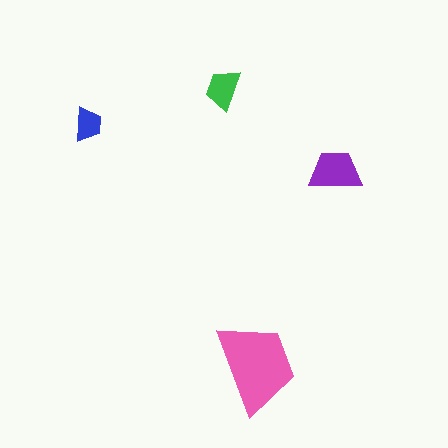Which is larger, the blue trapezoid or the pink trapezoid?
The pink one.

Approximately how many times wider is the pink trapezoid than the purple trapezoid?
About 1.5 times wider.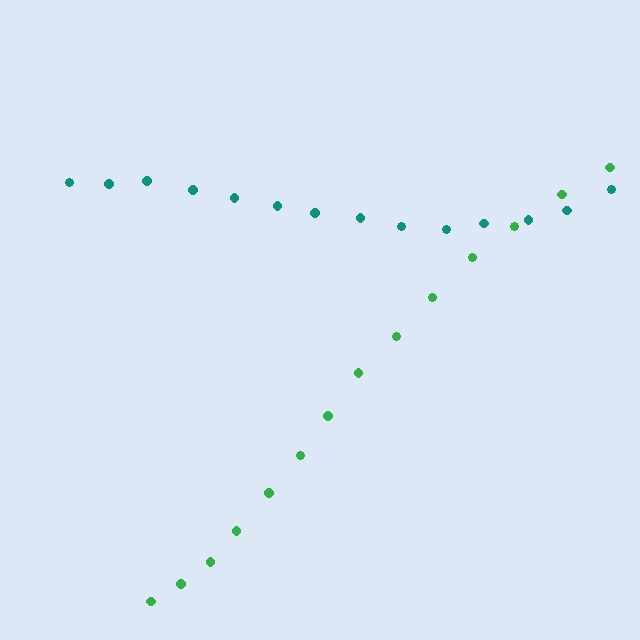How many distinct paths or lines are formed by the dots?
There are 2 distinct paths.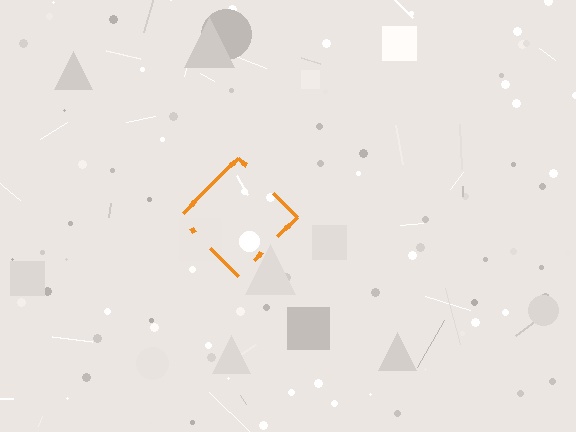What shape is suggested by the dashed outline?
The dashed outline suggests a diamond.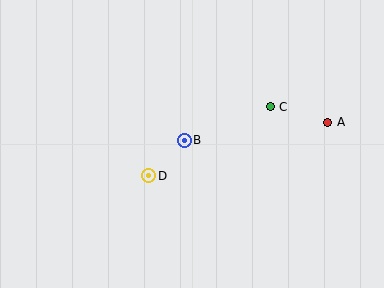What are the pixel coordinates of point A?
Point A is at (328, 122).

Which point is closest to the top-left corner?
Point D is closest to the top-left corner.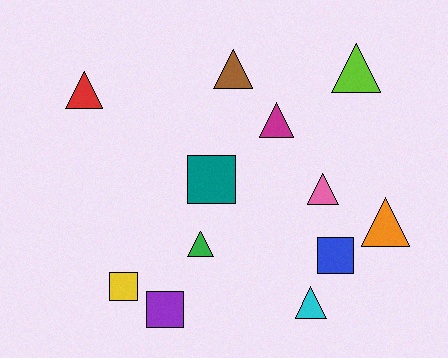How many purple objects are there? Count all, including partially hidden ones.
There is 1 purple object.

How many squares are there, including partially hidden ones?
There are 4 squares.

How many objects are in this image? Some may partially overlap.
There are 12 objects.